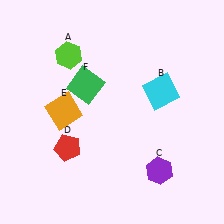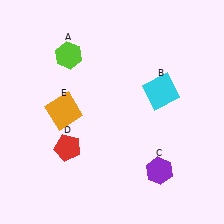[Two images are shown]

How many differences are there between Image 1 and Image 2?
There is 1 difference between the two images.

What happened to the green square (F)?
The green square (F) was removed in Image 2. It was in the top-left area of Image 1.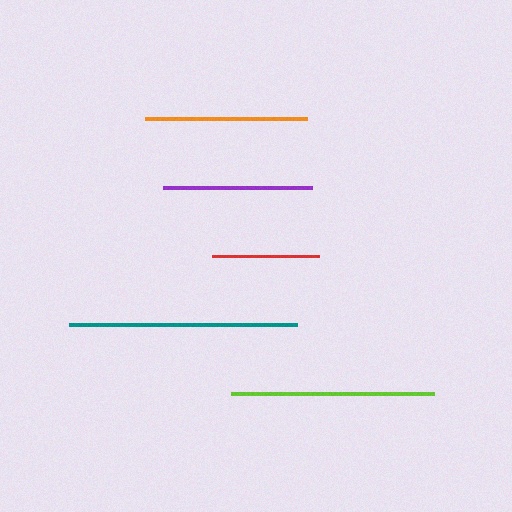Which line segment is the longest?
The teal line is the longest at approximately 228 pixels.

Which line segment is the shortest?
The red line is the shortest at approximately 107 pixels.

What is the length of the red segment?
The red segment is approximately 107 pixels long.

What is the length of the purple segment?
The purple segment is approximately 149 pixels long.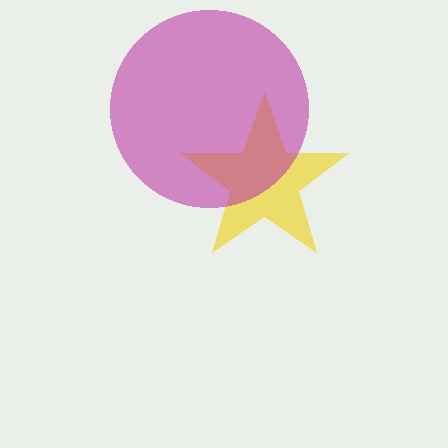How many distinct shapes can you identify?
There are 2 distinct shapes: a yellow star, a magenta circle.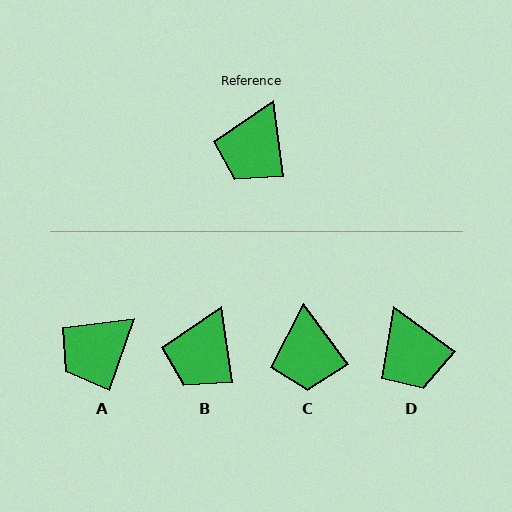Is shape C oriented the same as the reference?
No, it is off by about 29 degrees.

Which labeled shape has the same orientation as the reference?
B.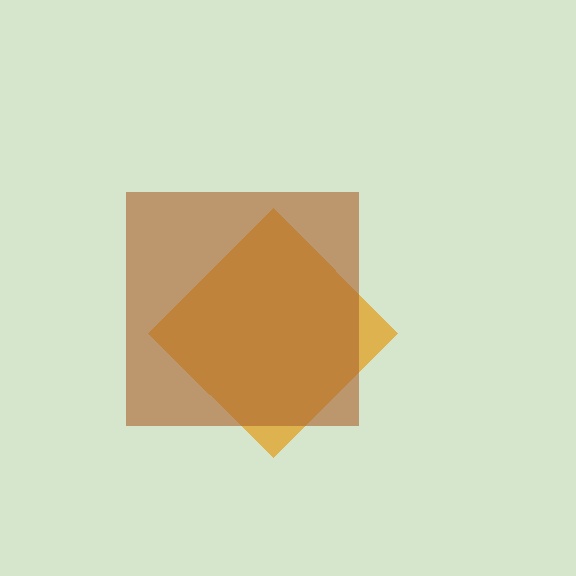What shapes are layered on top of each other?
The layered shapes are: an orange diamond, a brown square.